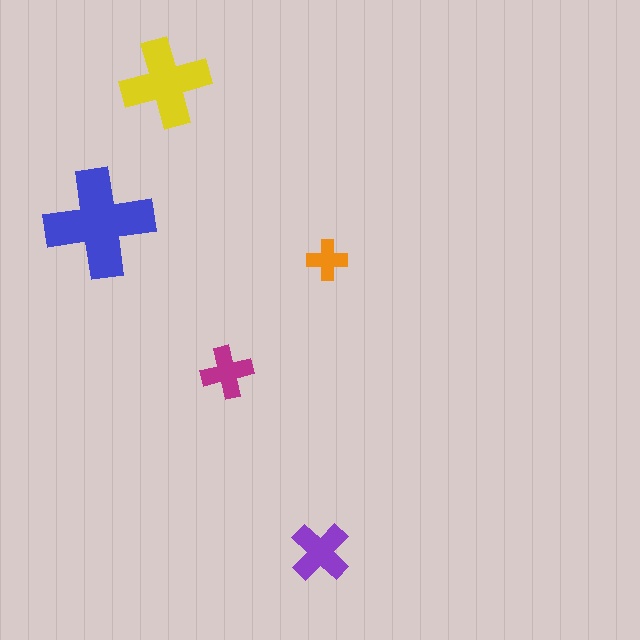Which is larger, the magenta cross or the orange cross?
The magenta one.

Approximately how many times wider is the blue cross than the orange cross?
About 2.5 times wider.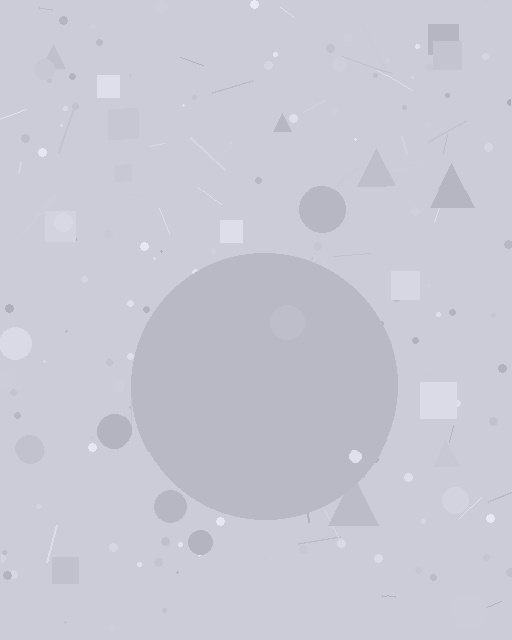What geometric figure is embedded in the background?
A circle is embedded in the background.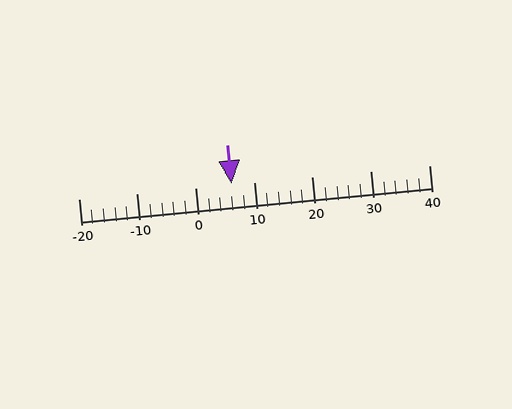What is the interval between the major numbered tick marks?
The major tick marks are spaced 10 units apart.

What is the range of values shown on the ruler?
The ruler shows values from -20 to 40.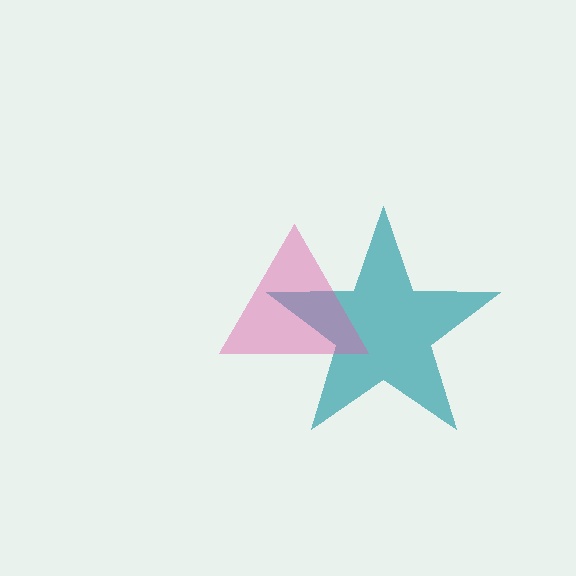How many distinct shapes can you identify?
There are 2 distinct shapes: a teal star, a pink triangle.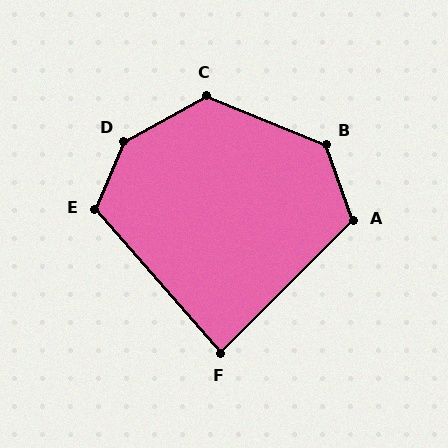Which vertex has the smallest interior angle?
F, at approximately 86 degrees.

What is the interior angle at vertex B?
Approximately 132 degrees (obtuse).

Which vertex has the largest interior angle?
D, at approximately 142 degrees.